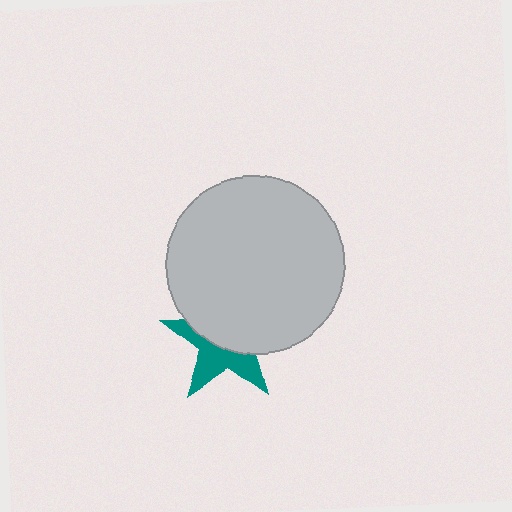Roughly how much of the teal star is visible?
A small part of it is visible (roughly 44%).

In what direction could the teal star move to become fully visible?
The teal star could move down. That would shift it out from behind the light gray circle entirely.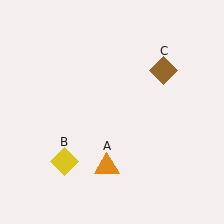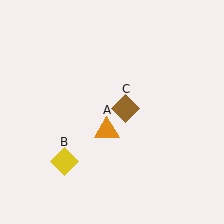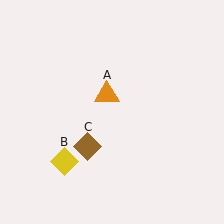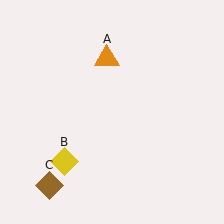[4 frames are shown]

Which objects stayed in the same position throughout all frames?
Yellow diamond (object B) remained stationary.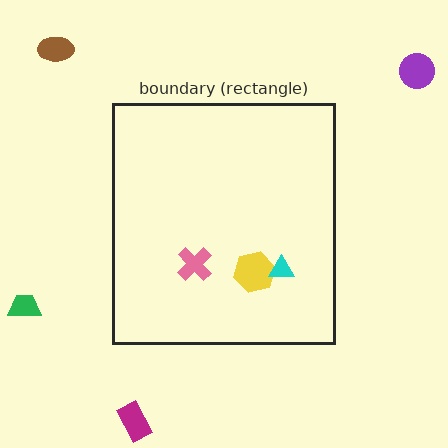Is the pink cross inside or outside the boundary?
Inside.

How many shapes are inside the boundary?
3 inside, 4 outside.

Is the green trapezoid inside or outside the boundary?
Outside.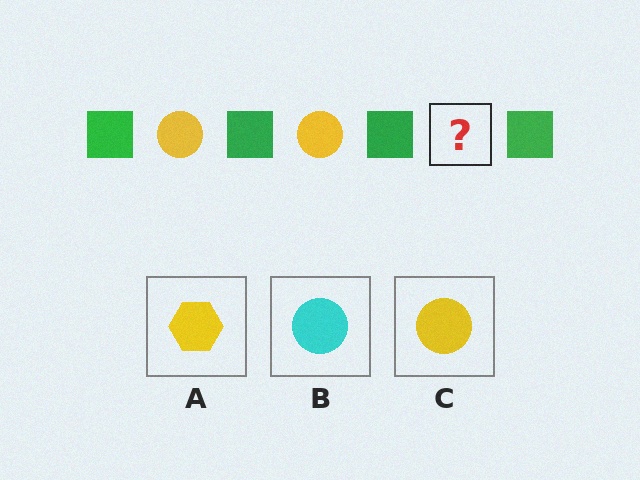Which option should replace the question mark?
Option C.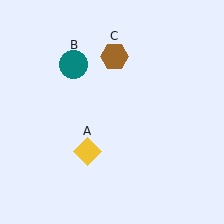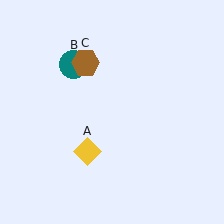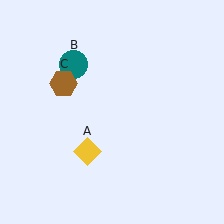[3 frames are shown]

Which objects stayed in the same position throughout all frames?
Yellow diamond (object A) and teal circle (object B) remained stationary.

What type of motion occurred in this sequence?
The brown hexagon (object C) rotated counterclockwise around the center of the scene.